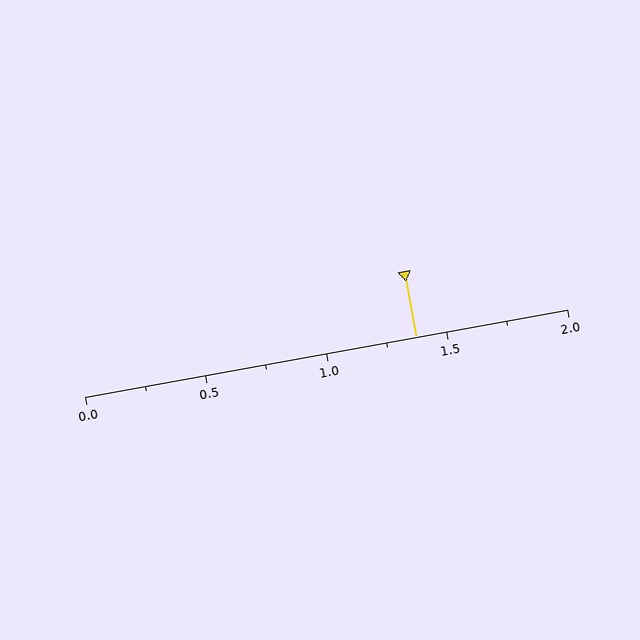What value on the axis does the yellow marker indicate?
The marker indicates approximately 1.38.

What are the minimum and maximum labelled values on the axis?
The axis runs from 0.0 to 2.0.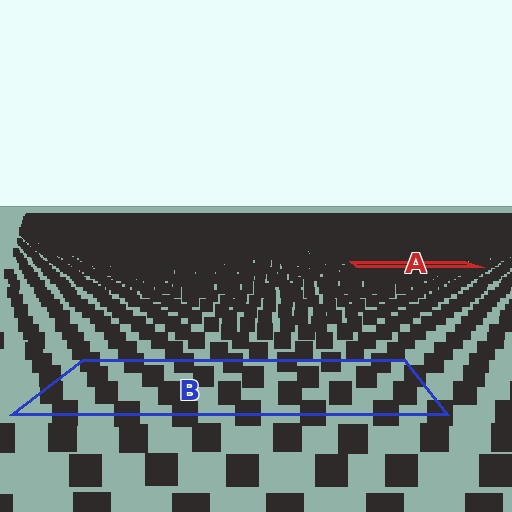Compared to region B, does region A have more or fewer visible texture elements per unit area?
Region A has more texture elements per unit area — they are packed more densely because it is farther away.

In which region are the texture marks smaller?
The texture marks are smaller in region A, because it is farther away.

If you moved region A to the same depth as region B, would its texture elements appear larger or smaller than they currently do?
They would appear larger. At a closer depth, the same texture elements are projected at a bigger on-screen size.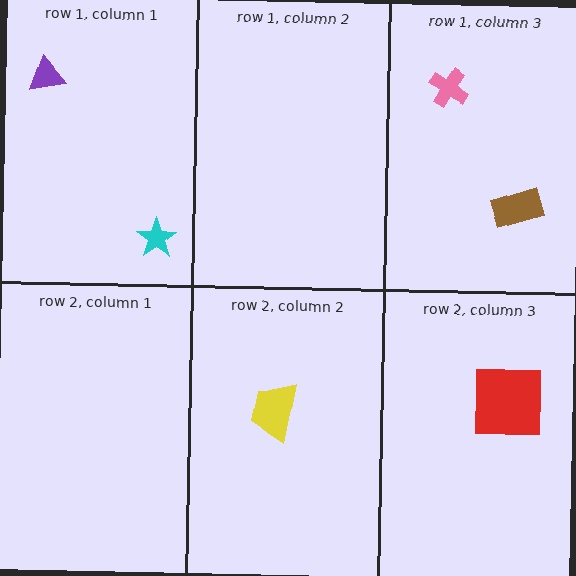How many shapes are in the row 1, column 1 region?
2.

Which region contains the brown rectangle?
The row 1, column 3 region.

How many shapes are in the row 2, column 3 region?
1.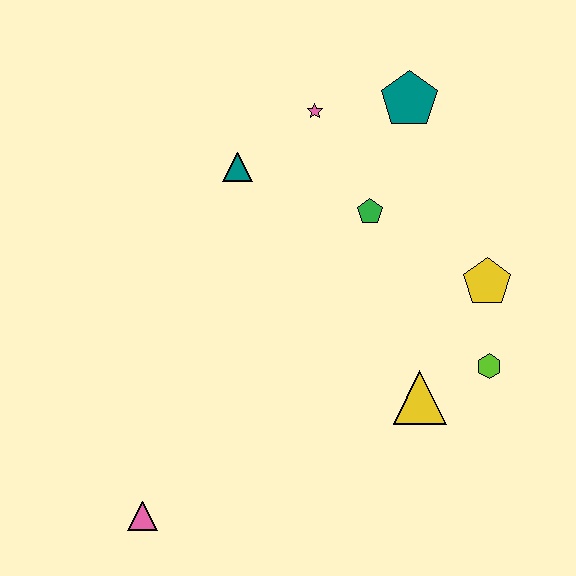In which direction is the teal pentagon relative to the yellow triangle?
The teal pentagon is above the yellow triangle.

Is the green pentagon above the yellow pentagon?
Yes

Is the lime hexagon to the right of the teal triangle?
Yes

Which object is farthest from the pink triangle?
The teal pentagon is farthest from the pink triangle.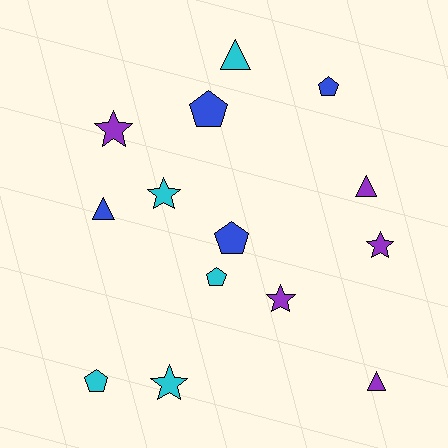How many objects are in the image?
There are 14 objects.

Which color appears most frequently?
Purple, with 5 objects.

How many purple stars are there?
There are 3 purple stars.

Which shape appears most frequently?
Star, with 5 objects.